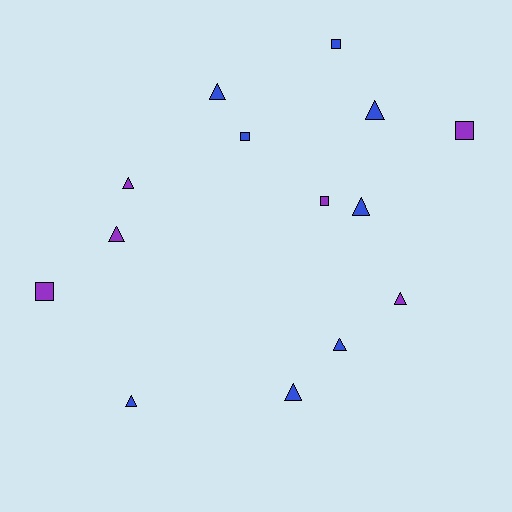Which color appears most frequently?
Blue, with 8 objects.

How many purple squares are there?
There are 3 purple squares.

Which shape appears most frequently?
Triangle, with 9 objects.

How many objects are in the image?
There are 14 objects.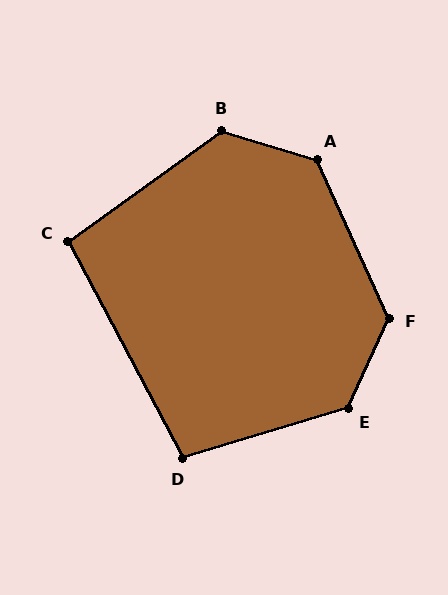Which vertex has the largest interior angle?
E, at approximately 131 degrees.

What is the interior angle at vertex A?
Approximately 131 degrees (obtuse).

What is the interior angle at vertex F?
Approximately 131 degrees (obtuse).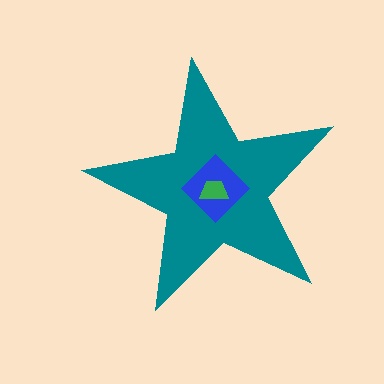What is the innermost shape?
The green trapezoid.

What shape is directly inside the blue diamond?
The green trapezoid.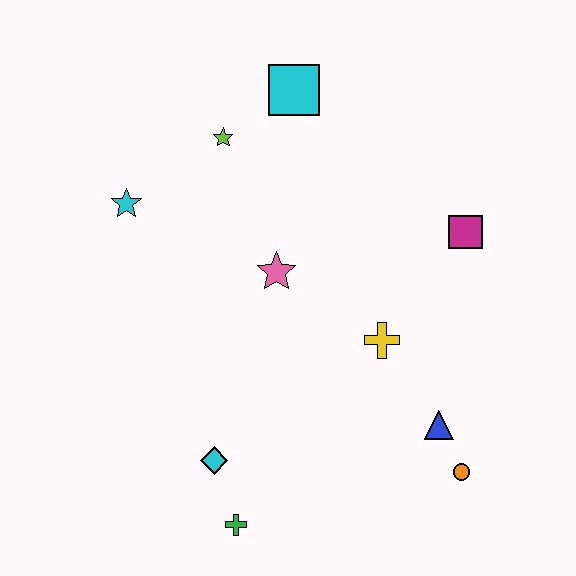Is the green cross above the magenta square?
No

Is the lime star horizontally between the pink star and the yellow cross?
No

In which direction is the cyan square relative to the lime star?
The cyan square is to the right of the lime star.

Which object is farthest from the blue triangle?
The cyan star is farthest from the blue triangle.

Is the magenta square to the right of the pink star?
Yes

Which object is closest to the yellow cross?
The blue triangle is closest to the yellow cross.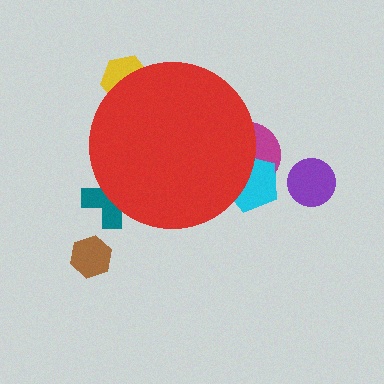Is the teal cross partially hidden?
Yes, the teal cross is partially hidden behind the red circle.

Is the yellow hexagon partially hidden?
Yes, the yellow hexagon is partially hidden behind the red circle.